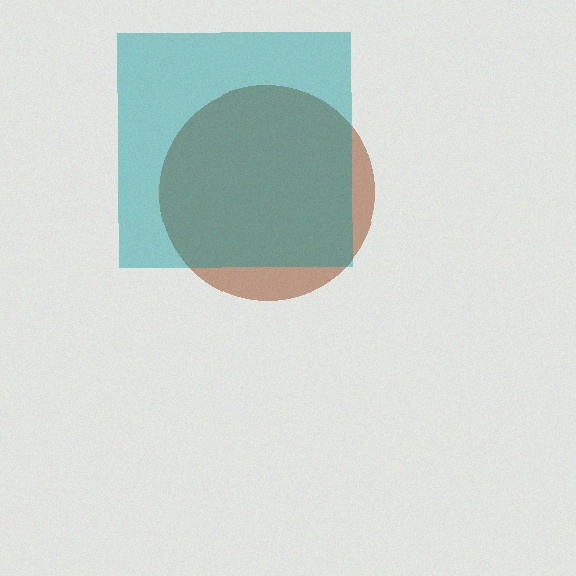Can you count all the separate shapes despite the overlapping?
Yes, there are 2 separate shapes.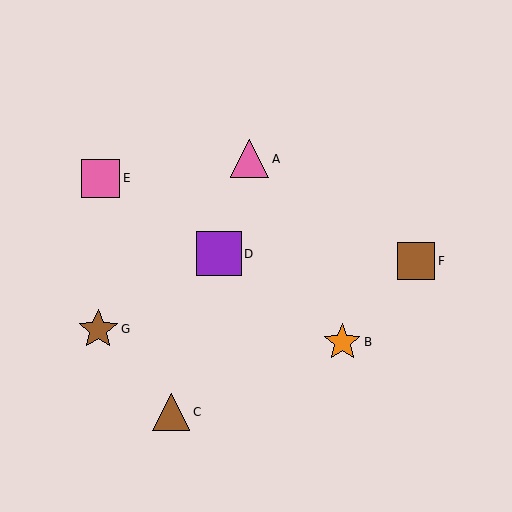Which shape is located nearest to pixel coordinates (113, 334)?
The brown star (labeled G) at (98, 329) is nearest to that location.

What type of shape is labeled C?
Shape C is a brown triangle.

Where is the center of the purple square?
The center of the purple square is at (219, 254).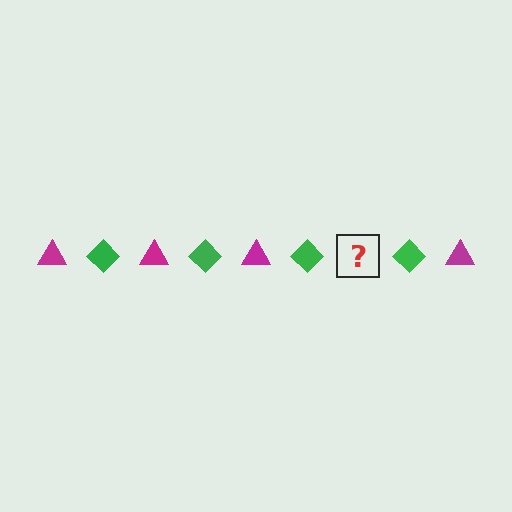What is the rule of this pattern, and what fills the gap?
The rule is that the pattern alternates between magenta triangle and green diamond. The gap should be filled with a magenta triangle.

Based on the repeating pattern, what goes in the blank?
The blank should be a magenta triangle.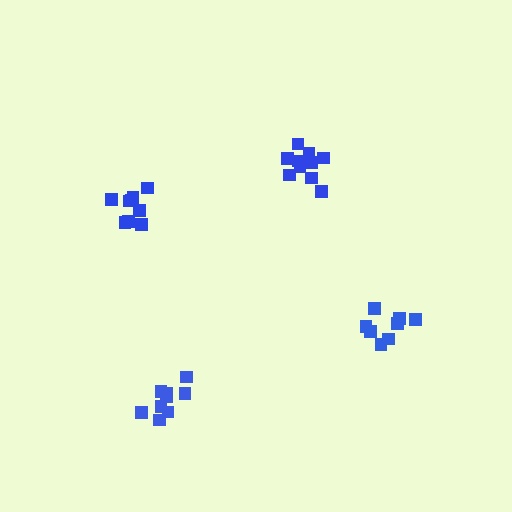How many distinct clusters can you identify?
There are 4 distinct clusters.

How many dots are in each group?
Group 1: 9 dots, Group 2: 8 dots, Group 3: 9 dots, Group 4: 10 dots (36 total).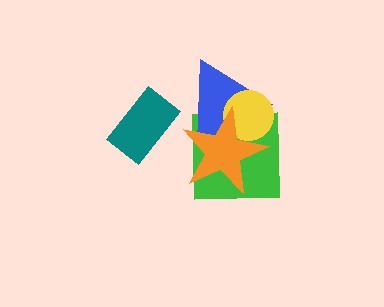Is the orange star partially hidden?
No, no other shape covers it.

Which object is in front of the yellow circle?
The orange star is in front of the yellow circle.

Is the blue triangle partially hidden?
Yes, it is partially covered by another shape.